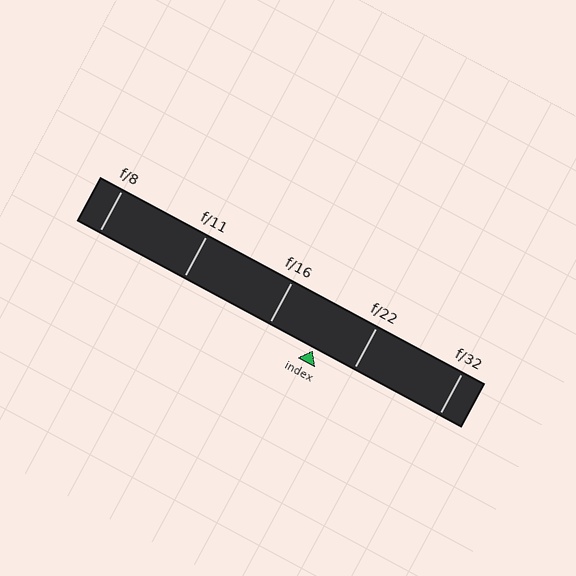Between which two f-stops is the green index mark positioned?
The index mark is between f/16 and f/22.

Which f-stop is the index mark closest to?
The index mark is closest to f/22.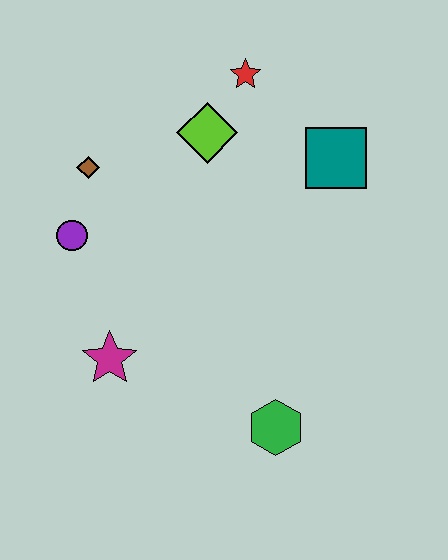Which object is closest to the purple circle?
The brown diamond is closest to the purple circle.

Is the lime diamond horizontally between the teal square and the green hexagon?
No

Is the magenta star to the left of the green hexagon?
Yes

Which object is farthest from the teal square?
The magenta star is farthest from the teal square.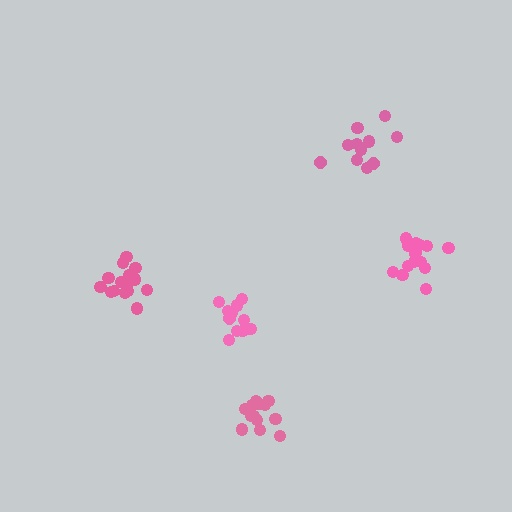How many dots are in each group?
Group 1: 16 dots, Group 2: 15 dots, Group 3: 11 dots, Group 4: 13 dots, Group 5: 11 dots (66 total).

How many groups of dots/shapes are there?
There are 5 groups.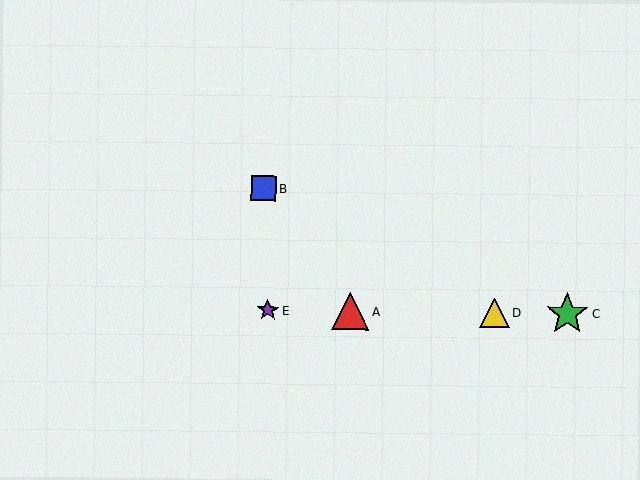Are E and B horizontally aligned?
No, E is at y≈310 and B is at y≈188.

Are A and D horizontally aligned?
Yes, both are at y≈311.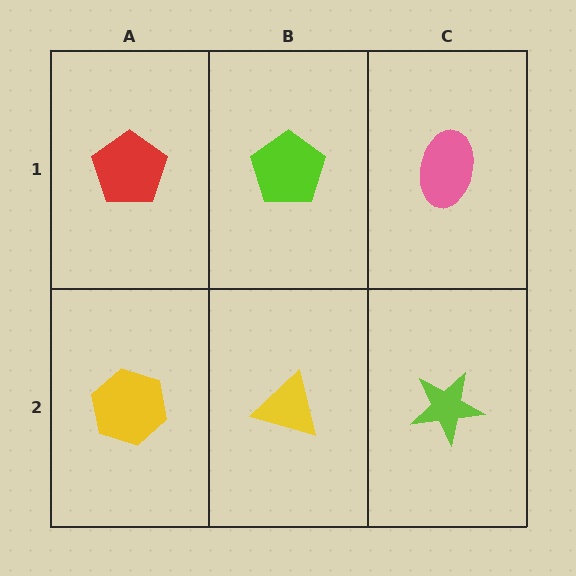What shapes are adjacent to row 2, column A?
A red pentagon (row 1, column A), a yellow triangle (row 2, column B).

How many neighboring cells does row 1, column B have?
3.